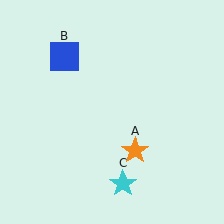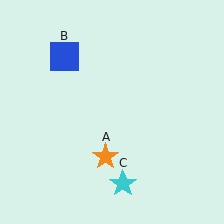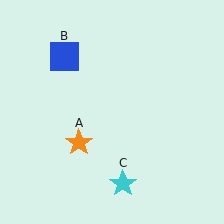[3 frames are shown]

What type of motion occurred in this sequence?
The orange star (object A) rotated clockwise around the center of the scene.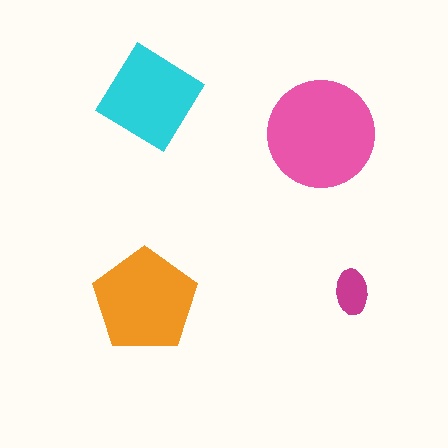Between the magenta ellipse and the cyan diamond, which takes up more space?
The cyan diamond.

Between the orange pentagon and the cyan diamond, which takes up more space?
The orange pentagon.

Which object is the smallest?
The magenta ellipse.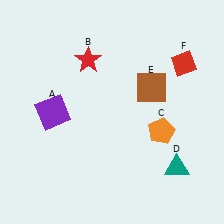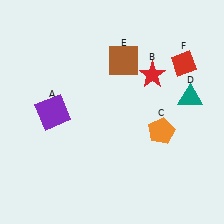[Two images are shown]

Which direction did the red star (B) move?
The red star (B) moved right.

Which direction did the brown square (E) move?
The brown square (E) moved left.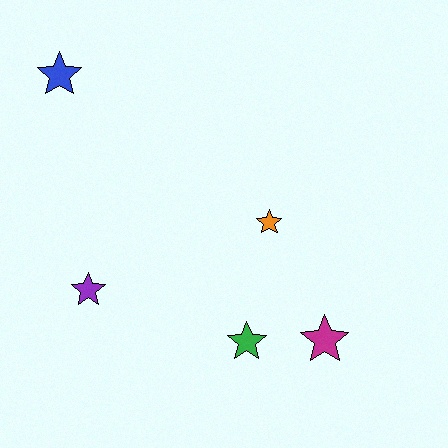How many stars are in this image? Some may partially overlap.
There are 5 stars.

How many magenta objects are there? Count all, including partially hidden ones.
There is 1 magenta object.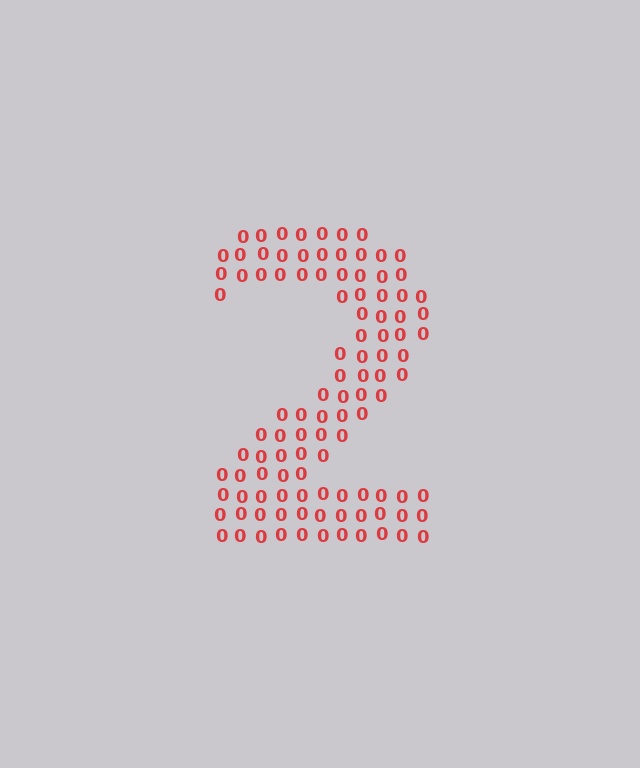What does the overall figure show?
The overall figure shows the digit 2.